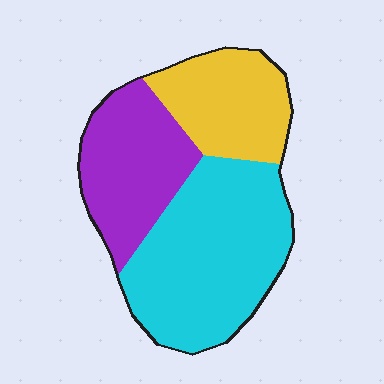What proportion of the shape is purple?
Purple covers roughly 30% of the shape.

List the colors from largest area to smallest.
From largest to smallest: cyan, purple, yellow.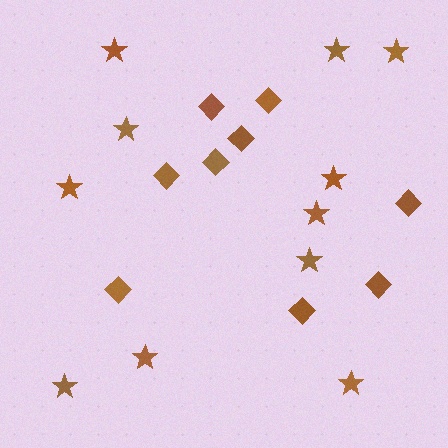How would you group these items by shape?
There are 2 groups: one group of stars (11) and one group of diamonds (9).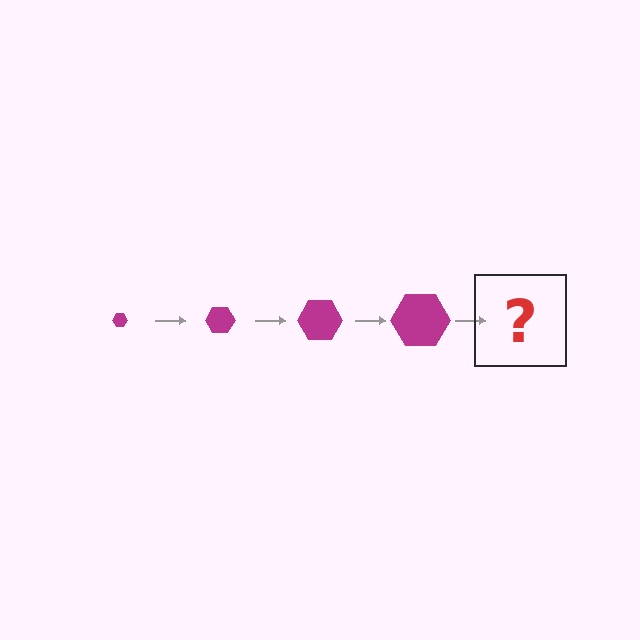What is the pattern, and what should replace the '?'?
The pattern is that the hexagon gets progressively larger each step. The '?' should be a magenta hexagon, larger than the previous one.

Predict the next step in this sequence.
The next step is a magenta hexagon, larger than the previous one.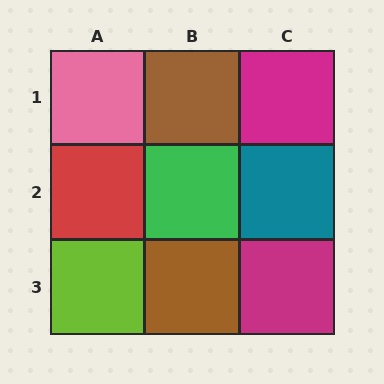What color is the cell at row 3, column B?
Brown.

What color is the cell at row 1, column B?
Brown.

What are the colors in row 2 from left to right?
Red, green, teal.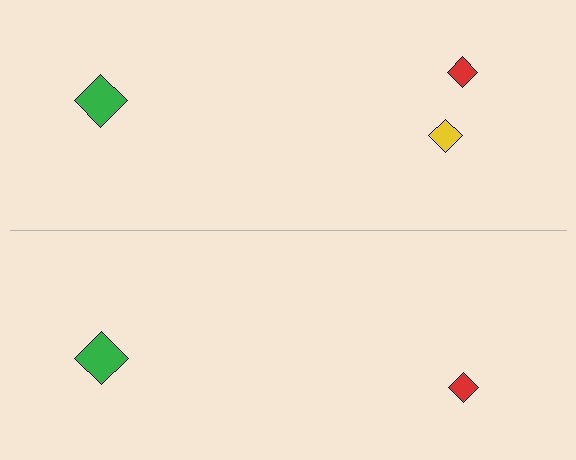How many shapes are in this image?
There are 5 shapes in this image.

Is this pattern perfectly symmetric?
No, the pattern is not perfectly symmetric. A yellow diamond is missing from the bottom side.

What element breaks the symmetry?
A yellow diamond is missing from the bottom side.